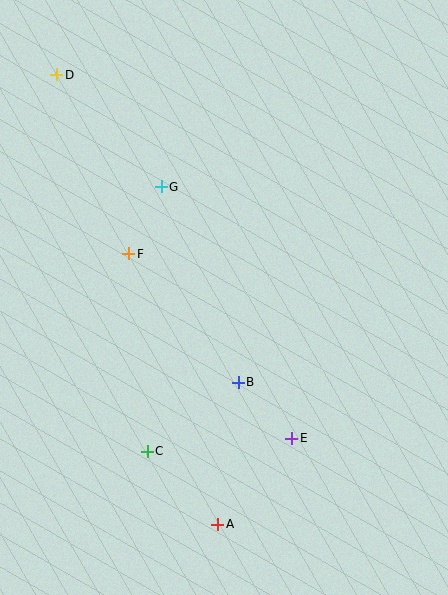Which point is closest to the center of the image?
Point B at (238, 382) is closest to the center.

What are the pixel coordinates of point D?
Point D is at (57, 75).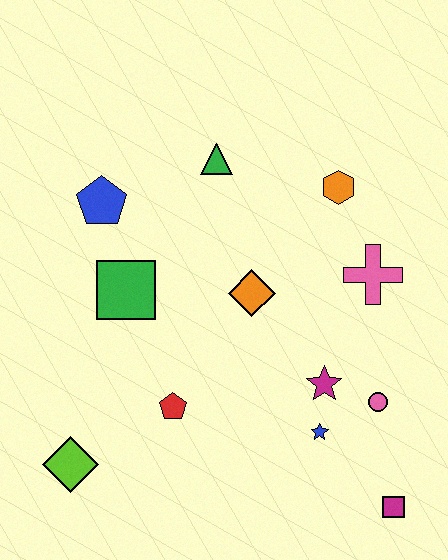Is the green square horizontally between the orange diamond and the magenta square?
No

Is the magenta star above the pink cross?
No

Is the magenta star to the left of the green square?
No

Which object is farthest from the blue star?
The blue pentagon is farthest from the blue star.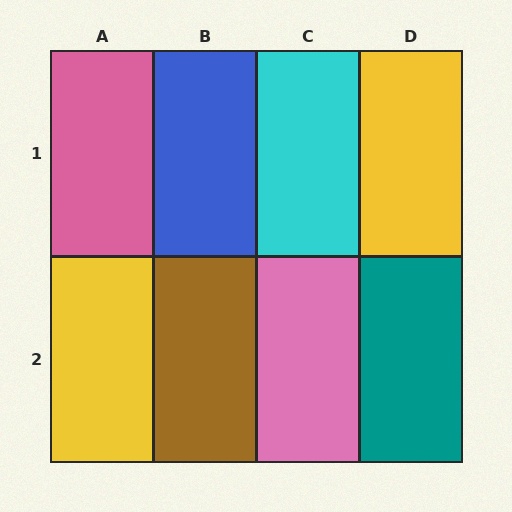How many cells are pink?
2 cells are pink.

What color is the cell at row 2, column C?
Pink.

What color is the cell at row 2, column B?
Brown.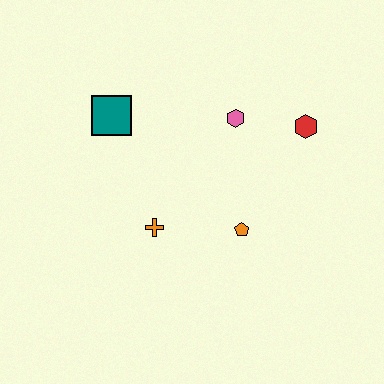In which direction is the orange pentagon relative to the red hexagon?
The orange pentagon is below the red hexagon.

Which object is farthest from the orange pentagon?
The teal square is farthest from the orange pentagon.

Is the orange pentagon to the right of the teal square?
Yes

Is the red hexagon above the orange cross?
Yes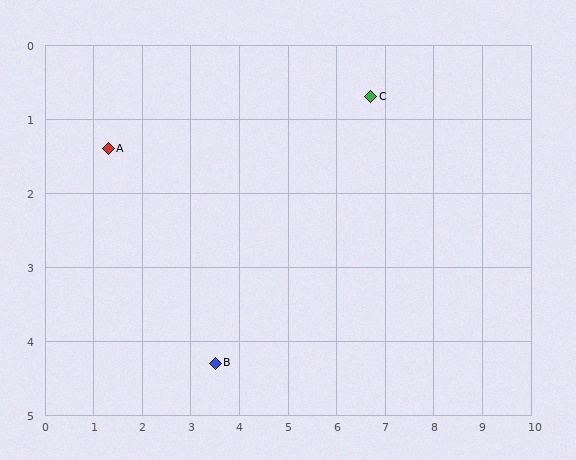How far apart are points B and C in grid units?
Points B and C are about 4.8 grid units apart.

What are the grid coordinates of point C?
Point C is at approximately (6.7, 0.7).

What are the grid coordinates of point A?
Point A is at approximately (1.3, 1.4).